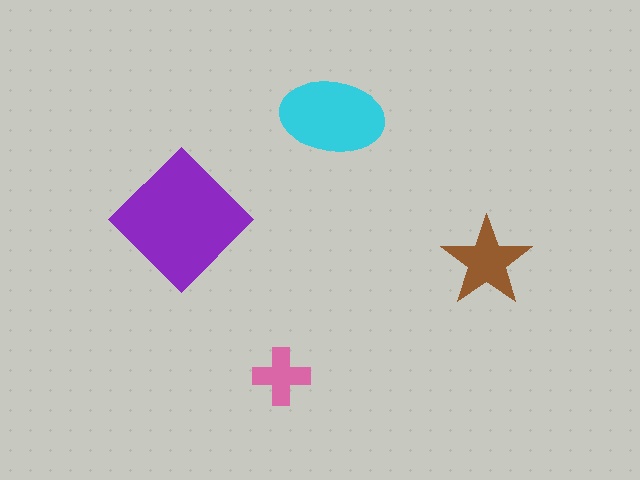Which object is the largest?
The purple diamond.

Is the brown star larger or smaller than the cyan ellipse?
Smaller.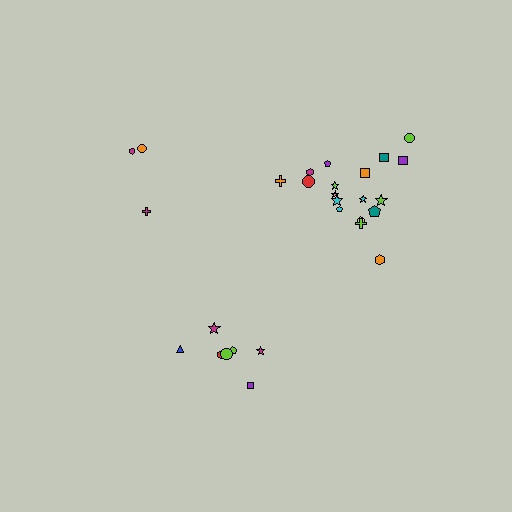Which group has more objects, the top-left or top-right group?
The top-right group.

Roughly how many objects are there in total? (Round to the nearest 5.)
Roughly 30 objects in total.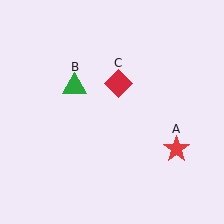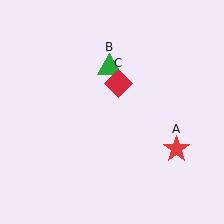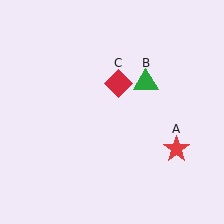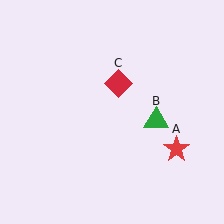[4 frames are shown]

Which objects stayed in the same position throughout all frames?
Red star (object A) and red diamond (object C) remained stationary.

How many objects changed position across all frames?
1 object changed position: green triangle (object B).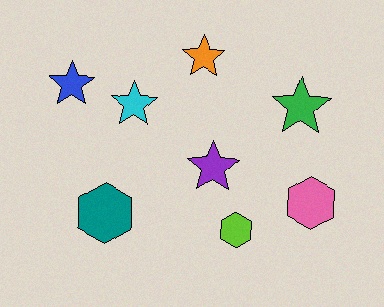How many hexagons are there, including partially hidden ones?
There are 3 hexagons.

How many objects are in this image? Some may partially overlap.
There are 8 objects.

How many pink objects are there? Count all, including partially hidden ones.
There is 1 pink object.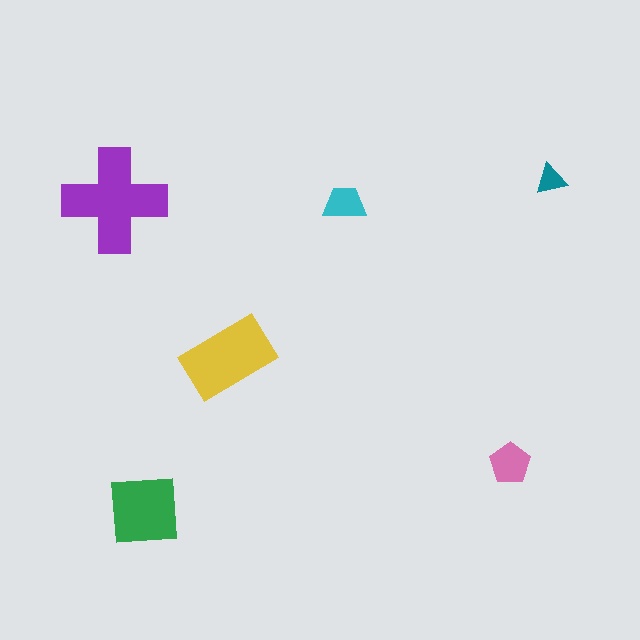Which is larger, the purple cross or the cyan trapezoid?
The purple cross.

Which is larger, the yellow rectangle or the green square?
The yellow rectangle.